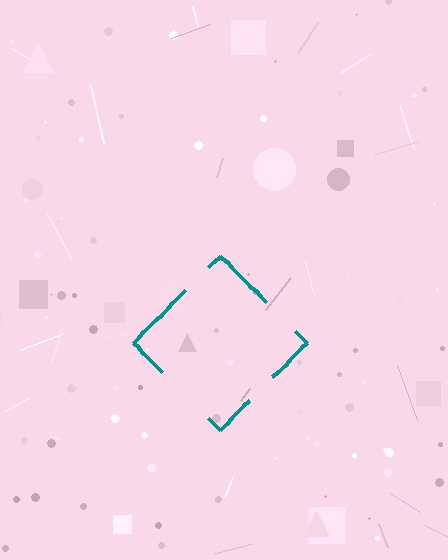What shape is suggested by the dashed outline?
The dashed outline suggests a diamond.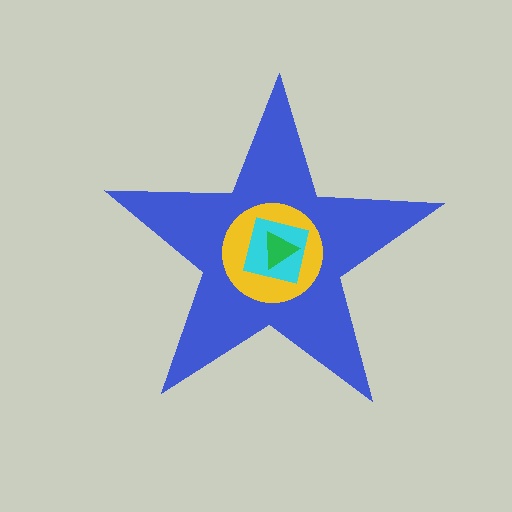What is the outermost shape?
The blue star.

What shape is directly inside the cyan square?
The green triangle.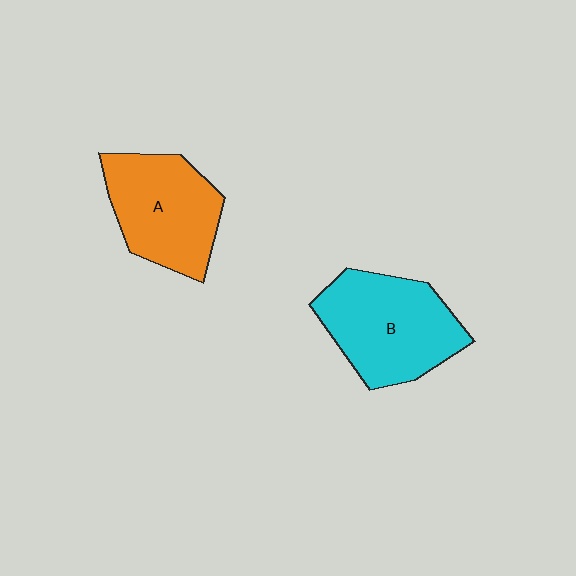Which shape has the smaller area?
Shape A (orange).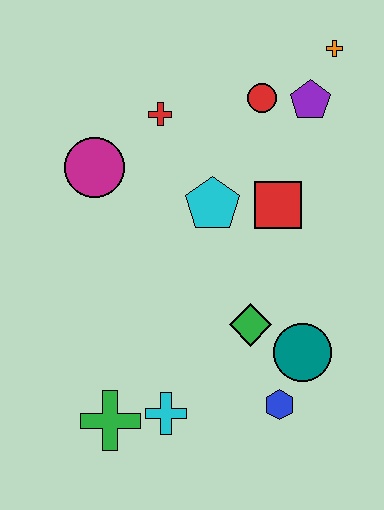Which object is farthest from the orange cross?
The green cross is farthest from the orange cross.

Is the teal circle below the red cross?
Yes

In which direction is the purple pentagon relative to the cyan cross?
The purple pentagon is above the cyan cross.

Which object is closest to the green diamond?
The teal circle is closest to the green diamond.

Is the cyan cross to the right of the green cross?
Yes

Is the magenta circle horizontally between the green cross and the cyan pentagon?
No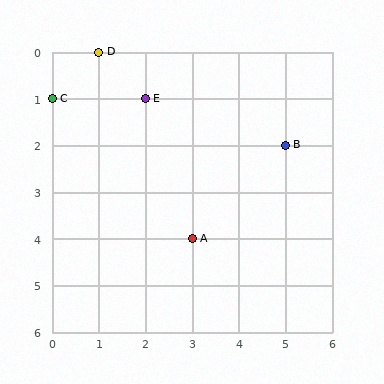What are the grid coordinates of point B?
Point B is at grid coordinates (5, 2).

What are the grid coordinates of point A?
Point A is at grid coordinates (3, 4).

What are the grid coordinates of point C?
Point C is at grid coordinates (0, 1).